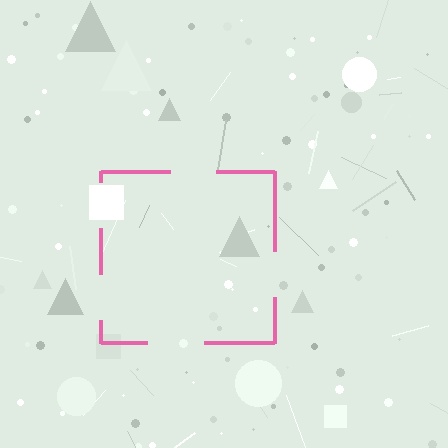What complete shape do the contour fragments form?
The contour fragments form a square.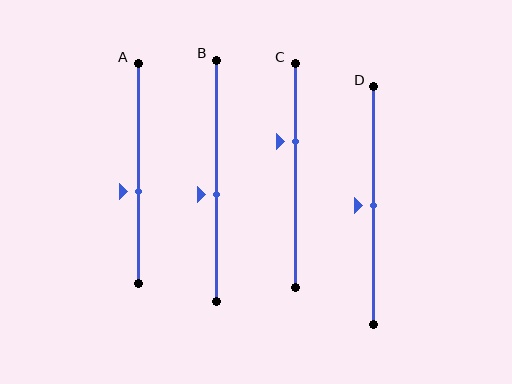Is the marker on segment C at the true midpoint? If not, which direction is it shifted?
No, the marker on segment C is shifted upward by about 15% of the segment length.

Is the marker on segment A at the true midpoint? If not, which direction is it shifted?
No, the marker on segment A is shifted downward by about 8% of the segment length.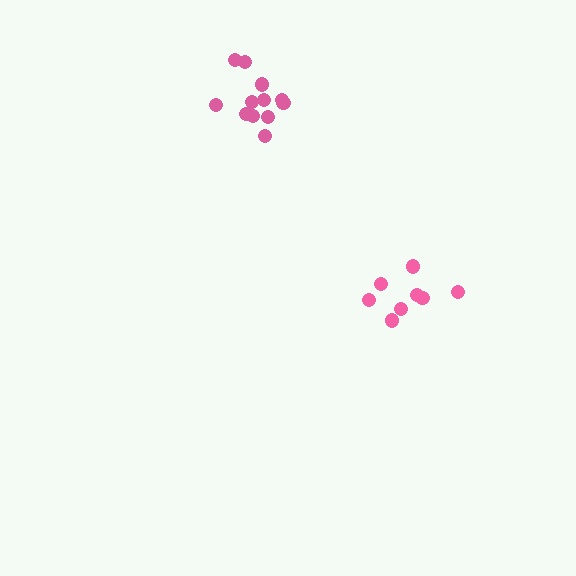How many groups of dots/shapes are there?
There are 2 groups.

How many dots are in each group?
Group 1: 12 dots, Group 2: 8 dots (20 total).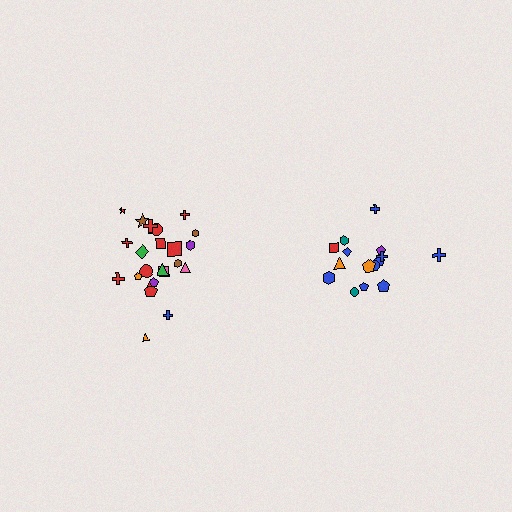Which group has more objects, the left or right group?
The left group.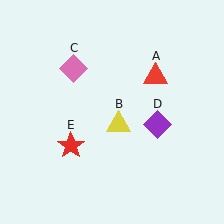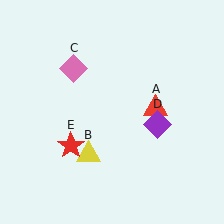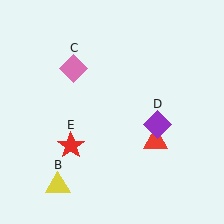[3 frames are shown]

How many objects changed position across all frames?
2 objects changed position: red triangle (object A), yellow triangle (object B).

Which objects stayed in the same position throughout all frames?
Pink diamond (object C) and purple diamond (object D) and red star (object E) remained stationary.